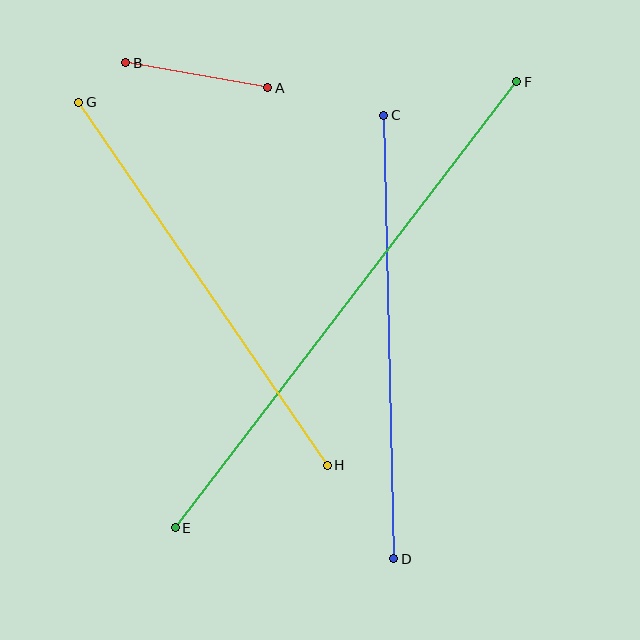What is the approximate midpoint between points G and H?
The midpoint is at approximately (203, 284) pixels.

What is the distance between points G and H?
The distance is approximately 440 pixels.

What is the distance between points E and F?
The distance is approximately 561 pixels.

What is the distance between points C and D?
The distance is approximately 444 pixels.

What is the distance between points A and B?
The distance is approximately 145 pixels.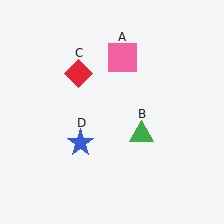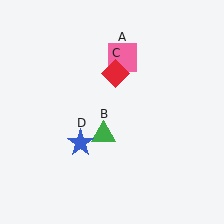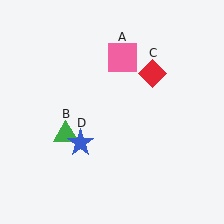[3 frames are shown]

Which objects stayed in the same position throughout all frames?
Pink square (object A) and blue star (object D) remained stationary.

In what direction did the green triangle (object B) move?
The green triangle (object B) moved left.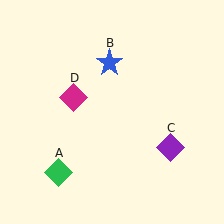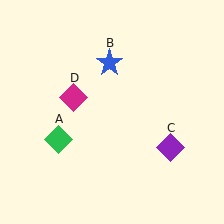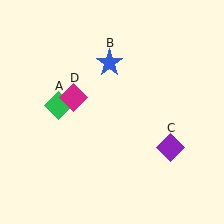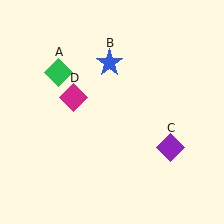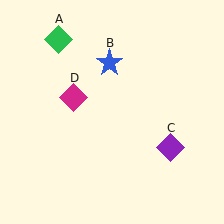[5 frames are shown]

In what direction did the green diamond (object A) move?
The green diamond (object A) moved up.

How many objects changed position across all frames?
1 object changed position: green diamond (object A).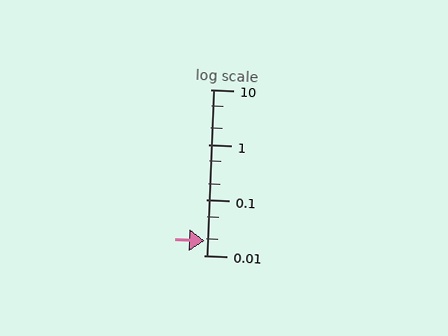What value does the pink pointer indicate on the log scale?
The pointer indicates approximately 0.018.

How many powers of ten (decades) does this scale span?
The scale spans 3 decades, from 0.01 to 10.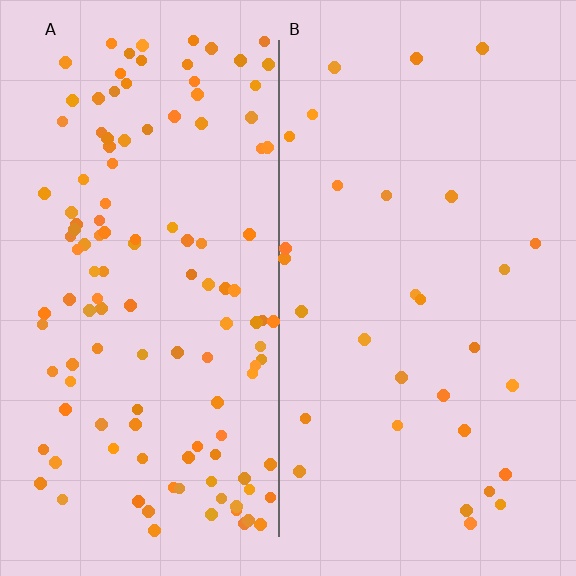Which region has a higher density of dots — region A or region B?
A (the left).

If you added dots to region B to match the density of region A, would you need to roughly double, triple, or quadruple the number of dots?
Approximately quadruple.